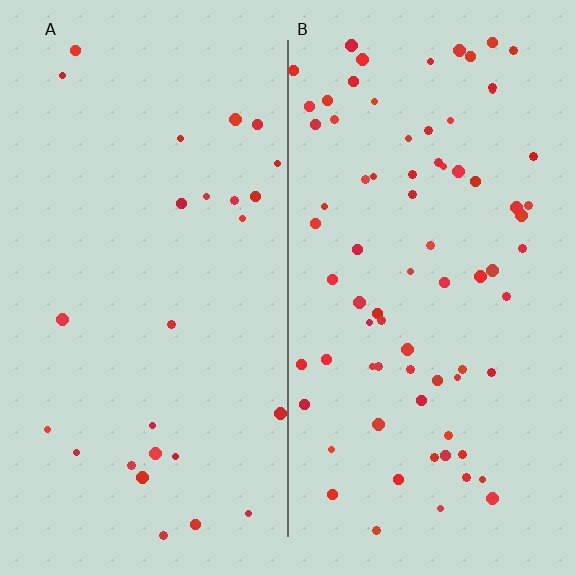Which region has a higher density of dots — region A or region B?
B (the right).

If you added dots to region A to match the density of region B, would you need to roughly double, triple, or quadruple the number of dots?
Approximately triple.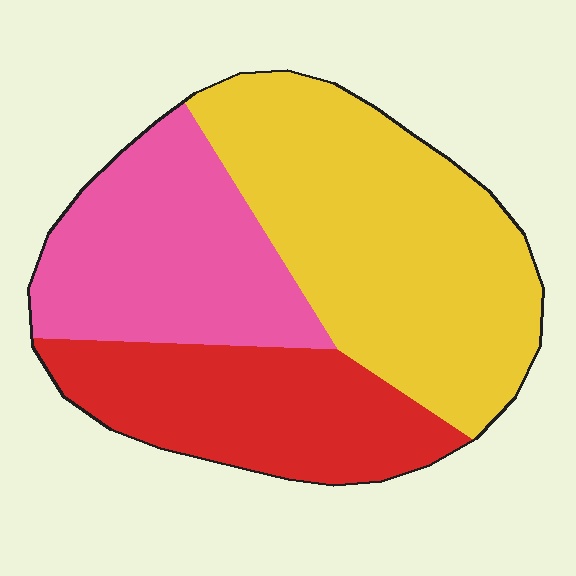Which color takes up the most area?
Yellow, at roughly 45%.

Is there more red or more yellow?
Yellow.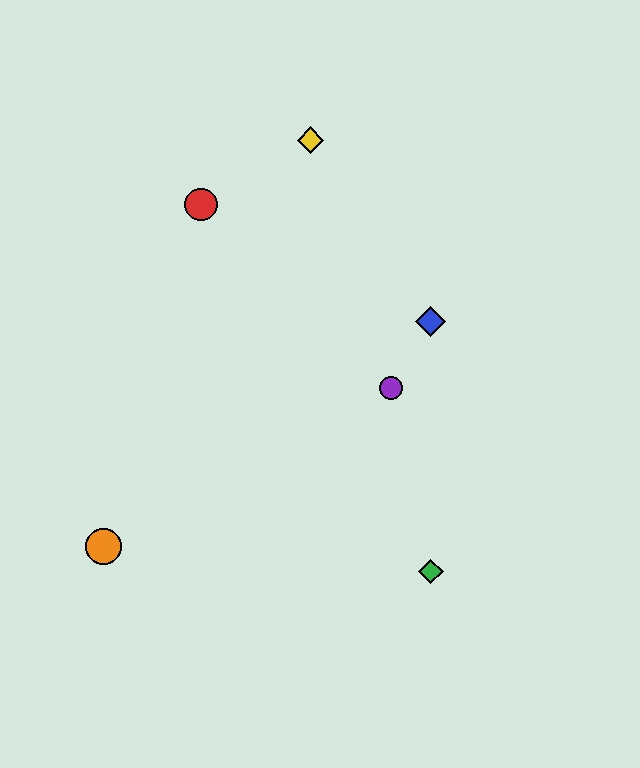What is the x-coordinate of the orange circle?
The orange circle is at x≈103.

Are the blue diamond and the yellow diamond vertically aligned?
No, the blue diamond is at x≈431 and the yellow diamond is at x≈310.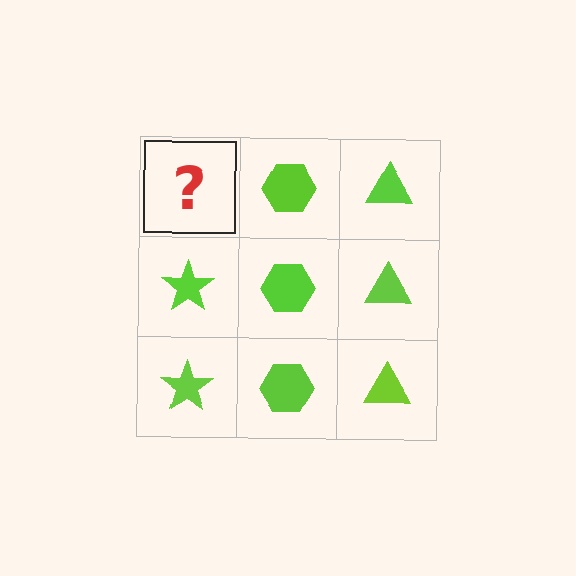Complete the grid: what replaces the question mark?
The question mark should be replaced with a lime star.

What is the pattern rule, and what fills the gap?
The rule is that each column has a consistent shape. The gap should be filled with a lime star.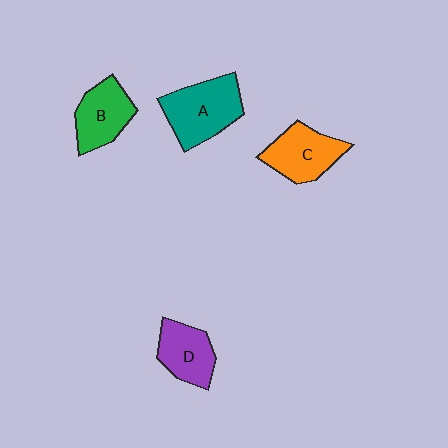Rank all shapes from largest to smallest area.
From largest to smallest: A (teal), C (orange), B (green), D (purple).